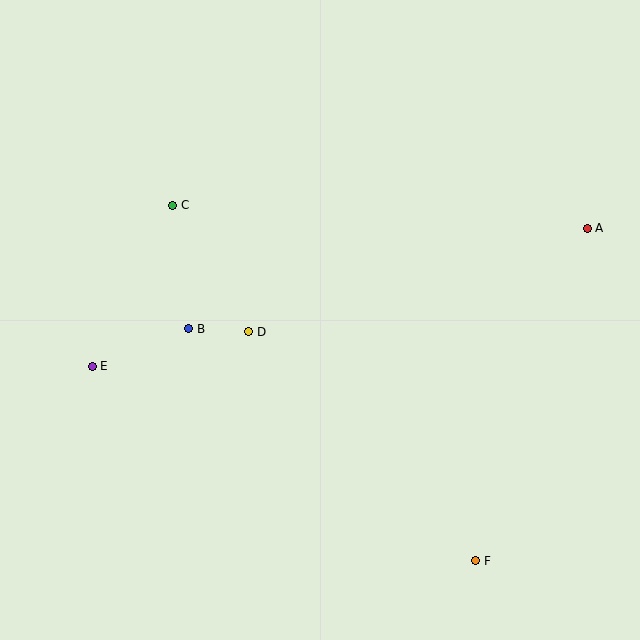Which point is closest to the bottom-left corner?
Point E is closest to the bottom-left corner.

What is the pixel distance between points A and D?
The distance between A and D is 354 pixels.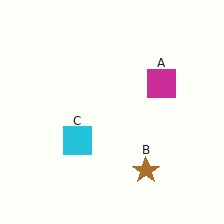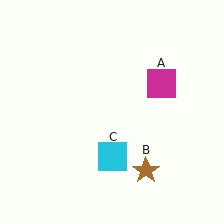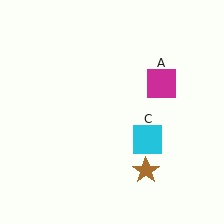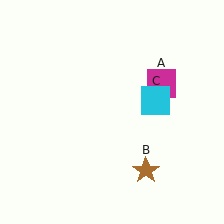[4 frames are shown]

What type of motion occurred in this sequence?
The cyan square (object C) rotated counterclockwise around the center of the scene.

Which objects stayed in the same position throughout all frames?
Magenta square (object A) and brown star (object B) remained stationary.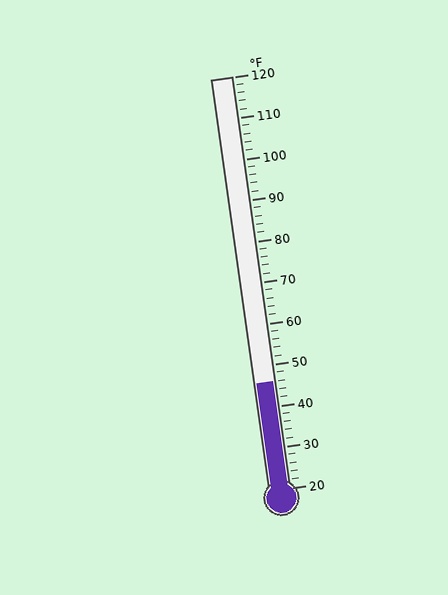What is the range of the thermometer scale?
The thermometer scale ranges from 20°F to 120°F.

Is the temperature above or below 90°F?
The temperature is below 90°F.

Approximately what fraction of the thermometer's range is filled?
The thermometer is filled to approximately 25% of its range.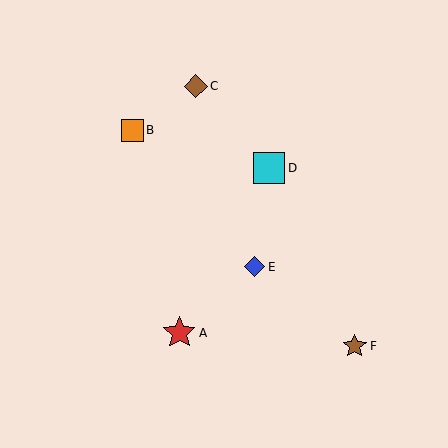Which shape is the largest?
The red star (labeled A) is the largest.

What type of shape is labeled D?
Shape D is a cyan square.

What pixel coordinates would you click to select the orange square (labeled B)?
Click at (132, 130) to select the orange square B.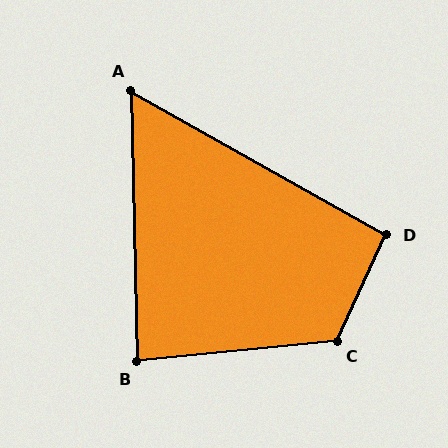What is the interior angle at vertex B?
Approximately 85 degrees (approximately right).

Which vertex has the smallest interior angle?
A, at approximately 59 degrees.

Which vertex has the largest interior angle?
C, at approximately 121 degrees.